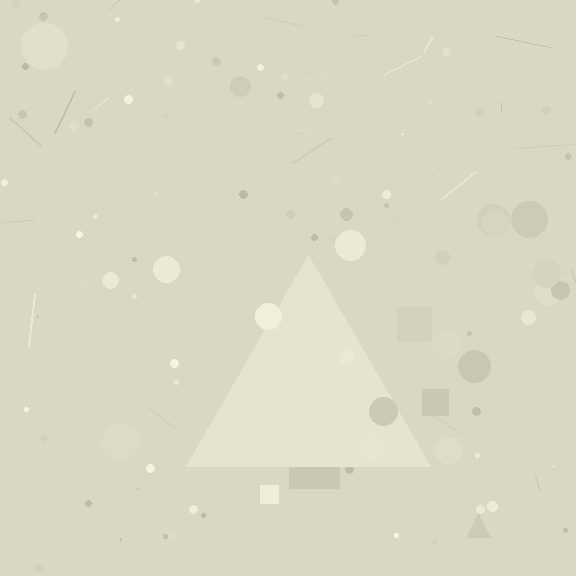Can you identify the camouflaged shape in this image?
The camouflaged shape is a triangle.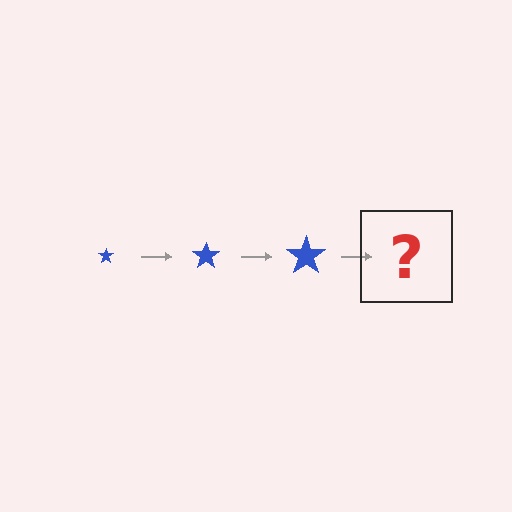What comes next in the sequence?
The next element should be a blue star, larger than the previous one.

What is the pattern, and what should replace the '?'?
The pattern is that the star gets progressively larger each step. The '?' should be a blue star, larger than the previous one.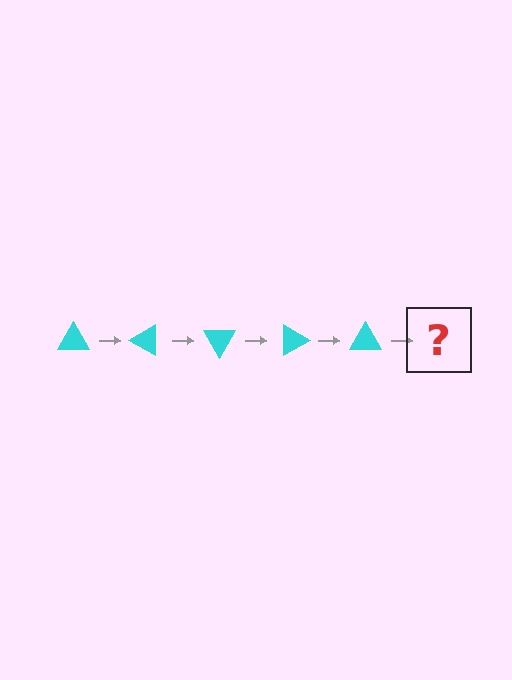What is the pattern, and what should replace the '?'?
The pattern is that the triangle rotates 30 degrees each step. The '?' should be a cyan triangle rotated 150 degrees.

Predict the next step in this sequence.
The next step is a cyan triangle rotated 150 degrees.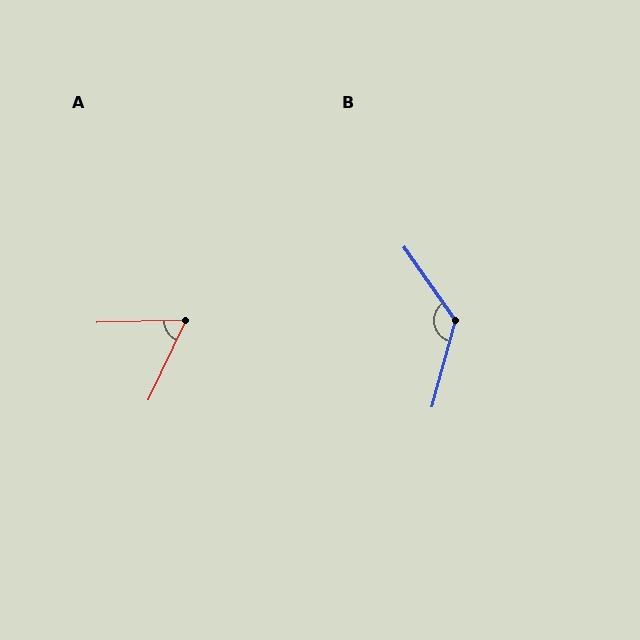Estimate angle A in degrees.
Approximately 63 degrees.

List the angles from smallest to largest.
A (63°), B (130°).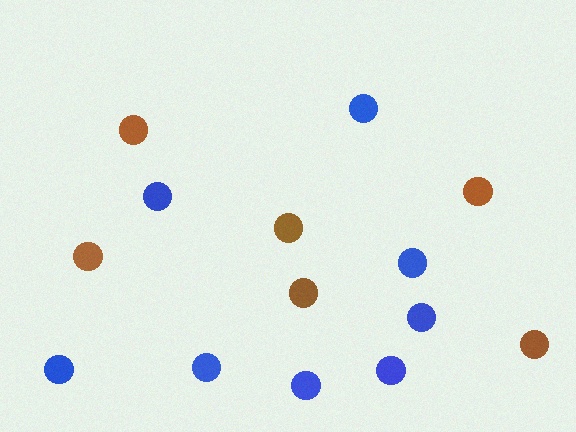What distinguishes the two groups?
There are 2 groups: one group of blue circles (8) and one group of brown circles (6).